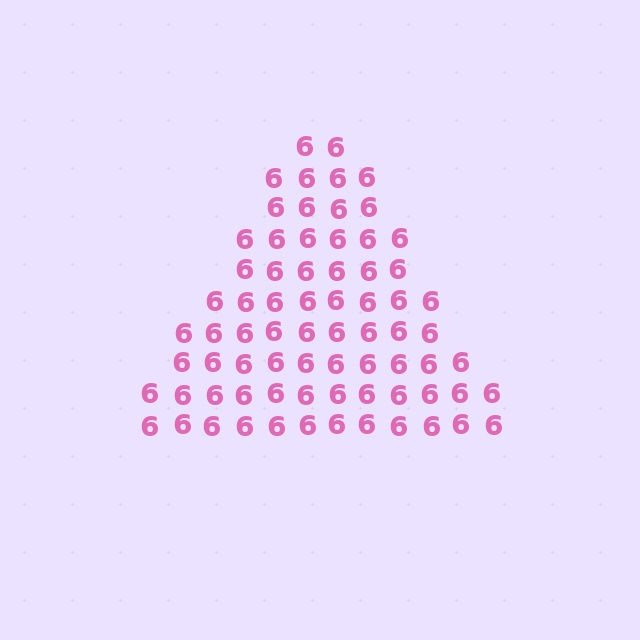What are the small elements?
The small elements are digit 6's.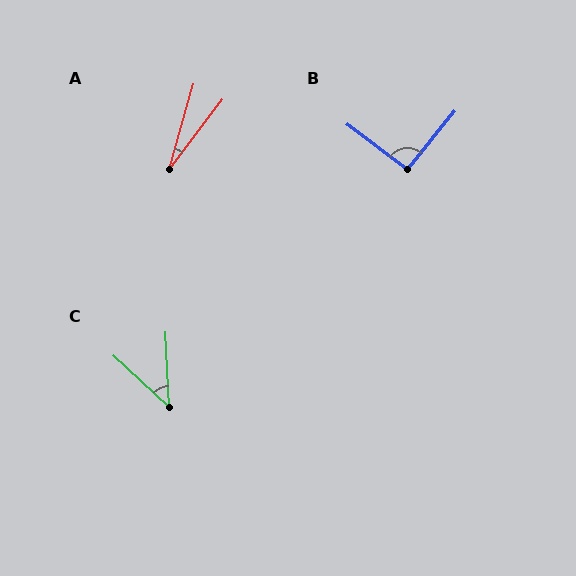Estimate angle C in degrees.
Approximately 45 degrees.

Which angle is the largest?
B, at approximately 93 degrees.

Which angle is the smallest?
A, at approximately 21 degrees.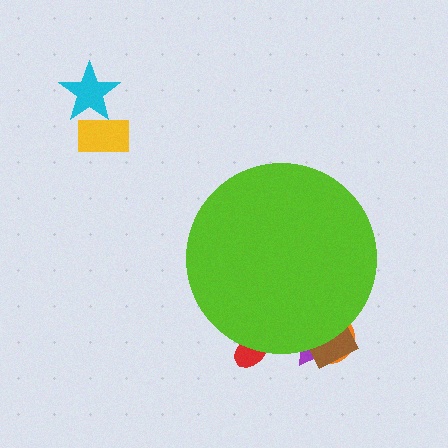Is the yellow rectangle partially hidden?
No, the yellow rectangle is fully visible.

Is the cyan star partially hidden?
No, the cyan star is fully visible.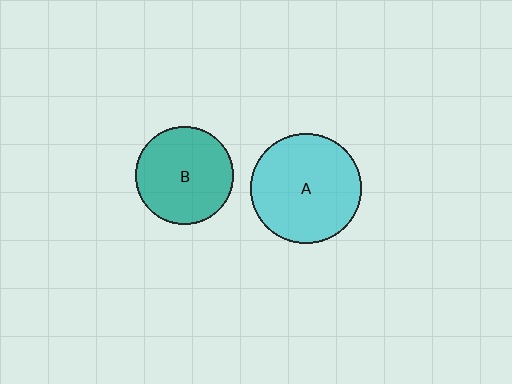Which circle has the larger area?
Circle A (cyan).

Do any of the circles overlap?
No, none of the circles overlap.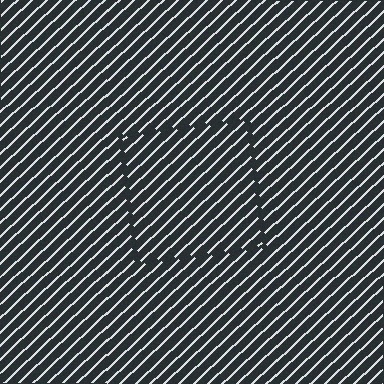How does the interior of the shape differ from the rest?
The interior of the shape contains the same grating, shifted by half a period — the contour is defined by the phase discontinuity where line-ends from the inner and outer gratings abut.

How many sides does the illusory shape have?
4 sides — the line-ends trace a square.